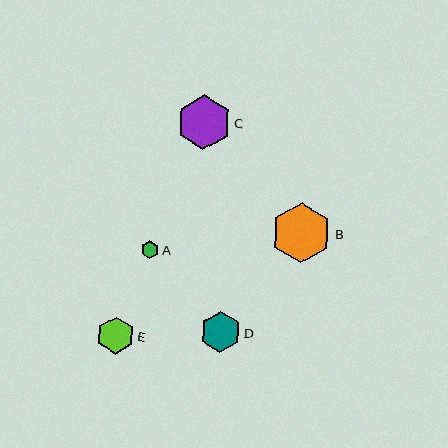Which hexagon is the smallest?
Hexagon A is the smallest with a size of approximately 18 pixels.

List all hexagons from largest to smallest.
From largest to smallest: B, C, D, E, A.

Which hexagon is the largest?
Hexagon B is the largest with a size of approximately 60 pixels.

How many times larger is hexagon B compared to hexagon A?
Hexagon B is approximately 3.3 times the size of hexagon A.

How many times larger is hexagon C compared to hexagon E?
Hexagon C is approximately 1.5 times the size of hexagon E.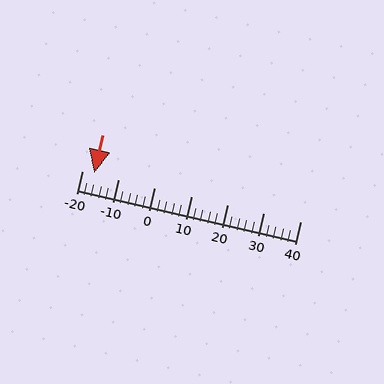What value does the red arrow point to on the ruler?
The red arrow points to approximately -17.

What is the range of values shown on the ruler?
The ruler shows values from -20 to 40.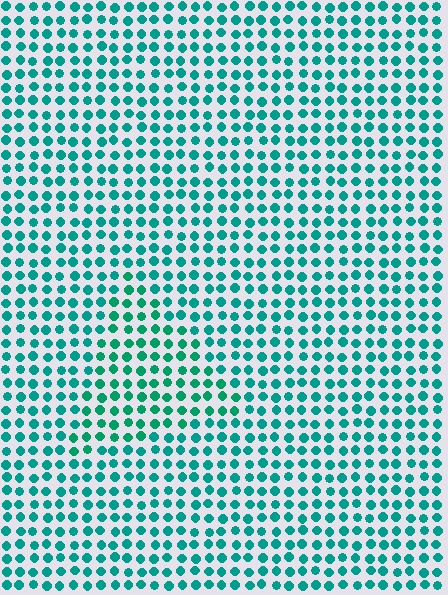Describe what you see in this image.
The image is filled with small teal elements in a uniform arrangement. A triangle-shaped region is visible where the elements are tinted to a slightly different hue, forming a subtle color boundary.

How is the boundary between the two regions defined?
The boundary is defined purely by a slight shift in hue (about 16 degrees). Spacing, size, and orientation are identical on both sides.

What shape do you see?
I see a triangle.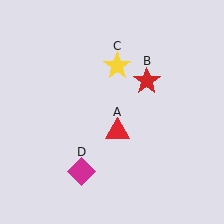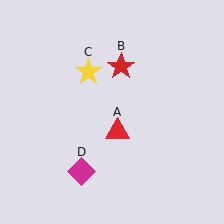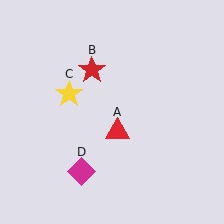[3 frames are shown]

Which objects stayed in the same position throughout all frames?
Red triangle (object A) and magenta diamond (object D) remained stationary.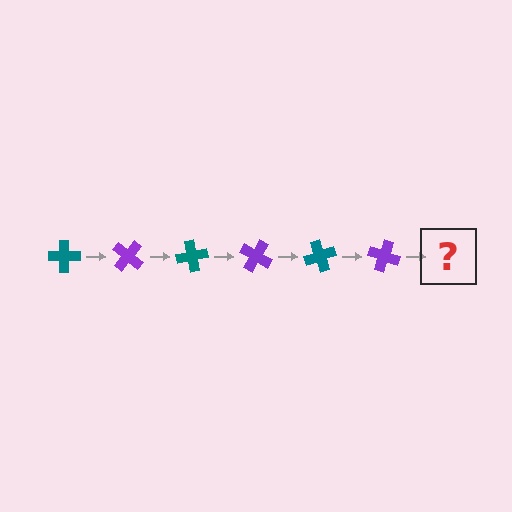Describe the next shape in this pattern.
It should be a teal cross, rotated 240 degrees from the start.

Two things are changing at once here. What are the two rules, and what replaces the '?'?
The two rules are that it rotates 40 degrees each step and the color cycles through teal and purple. The '?' should be a teal cross, rotated 240 degrees from the start.